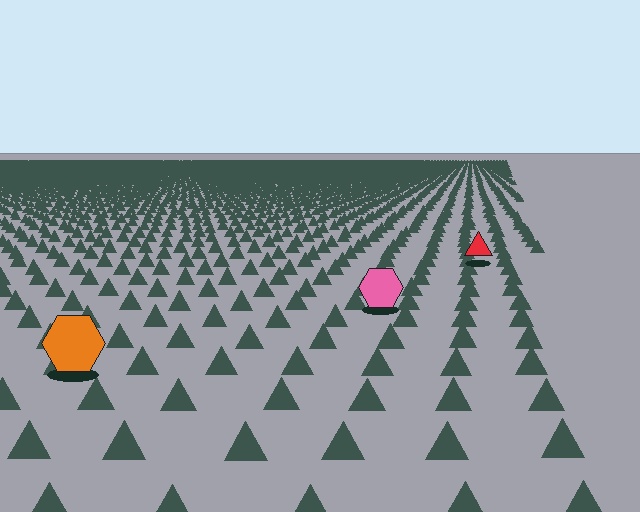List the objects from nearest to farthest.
From nearest to farthest: the orange hexagon, the pink hexagon, the red triangle.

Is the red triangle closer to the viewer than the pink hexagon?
No. The pink hexagon is closer — you can tell from the texture gradient: the ground texture is coarser near it.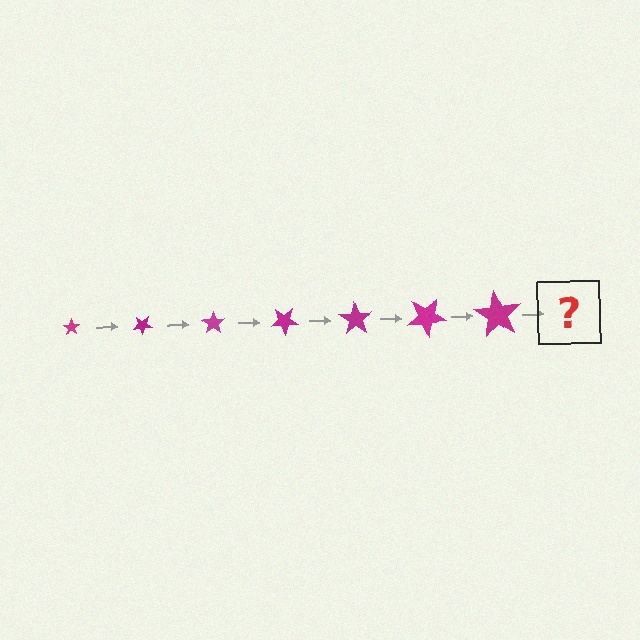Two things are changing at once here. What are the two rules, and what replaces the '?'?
The two rules are that the star grows larger each step and it rotates 35 degrees each step. The '?' should be a star, larger than the previous one and rotated 245 degrees from the start.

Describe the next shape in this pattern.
It should be a star, larger than the previous one and rotated 245 degrees from the start.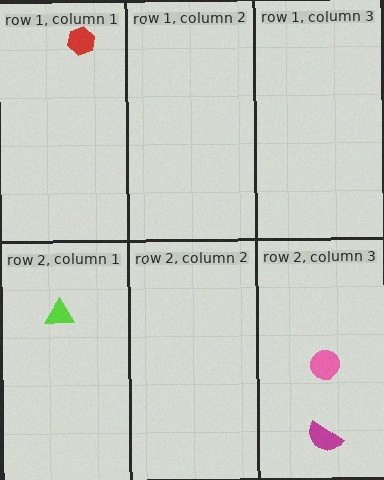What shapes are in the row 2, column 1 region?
The lime triangle.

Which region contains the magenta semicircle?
The row 2, column 3 region.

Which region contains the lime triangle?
The row 2, column 1 region.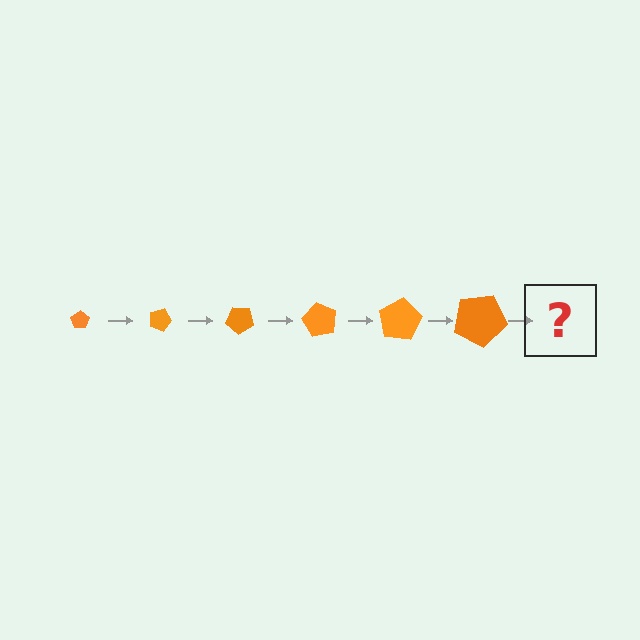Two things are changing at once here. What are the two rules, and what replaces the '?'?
The two rules are that the pentagon grows larger each step and it rotates 20 degrees each step. The '?' should be a pentagon, larger than the previous one and rotated 120 degrees from the start.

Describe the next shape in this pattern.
It should be a pentagon, larger than the previous one and rotated 120 degrees from the start.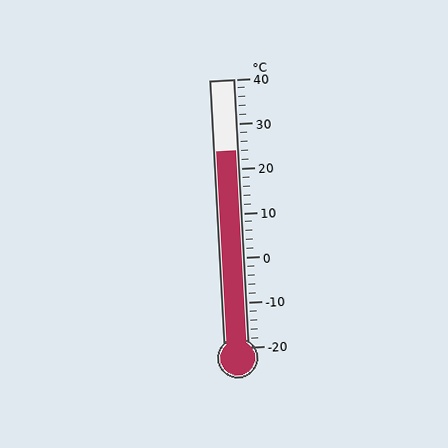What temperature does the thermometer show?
The thermometer shows approximately 24°C.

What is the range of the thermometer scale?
The thermometer scale ranges from -20°C to 40°C.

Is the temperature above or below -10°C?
The temperature is above -10°C.